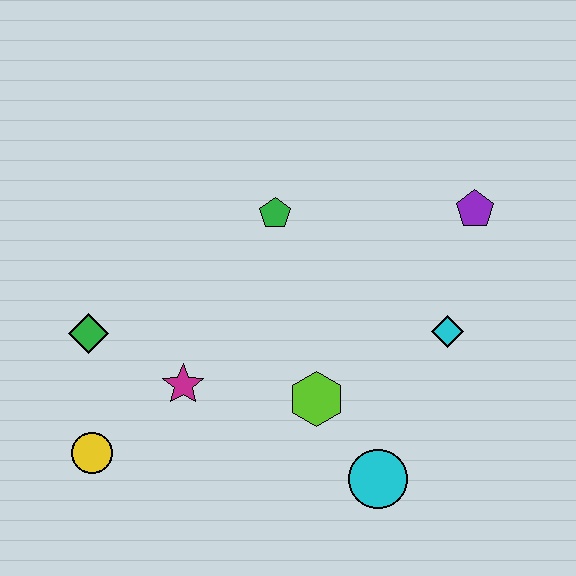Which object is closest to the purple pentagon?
The cyan diamond is closest to the purple pentagon.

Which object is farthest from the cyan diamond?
The yellow circle is farthest from the cyan diamond.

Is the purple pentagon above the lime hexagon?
Yes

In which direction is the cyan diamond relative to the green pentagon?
The cyan diamond is to the right of the green pentagon.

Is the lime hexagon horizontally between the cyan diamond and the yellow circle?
Yes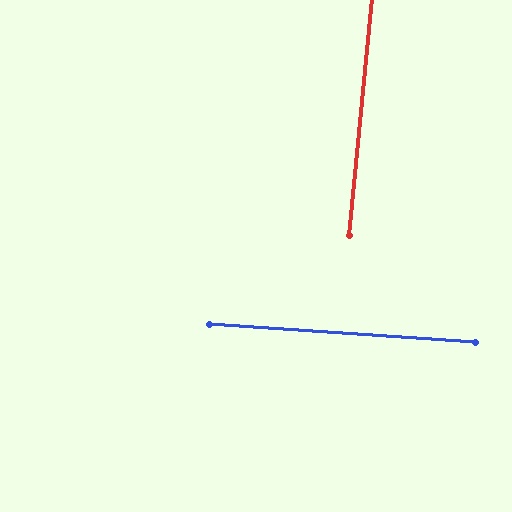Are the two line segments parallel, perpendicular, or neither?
Perpendicular — they meet at approximately 88°.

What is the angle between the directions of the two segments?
Approximately 88 degrees.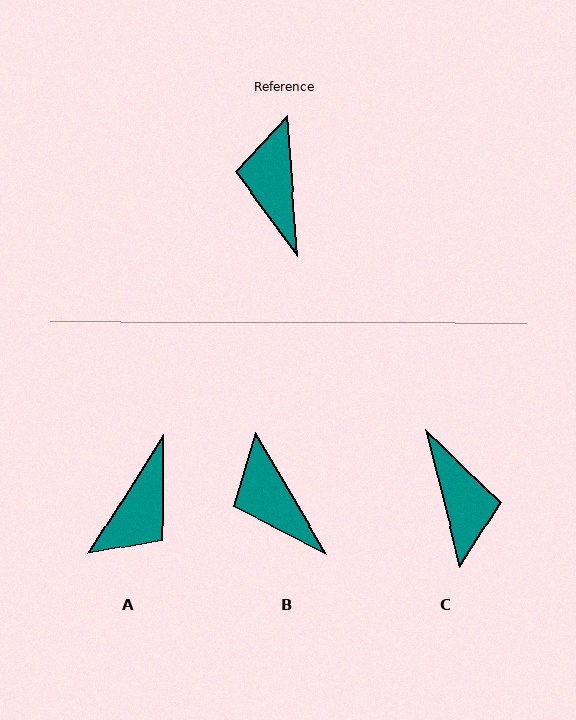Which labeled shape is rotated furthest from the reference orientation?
C, about 170 degrees away.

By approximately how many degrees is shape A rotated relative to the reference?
Approximately 143 degrees counter-clockwise.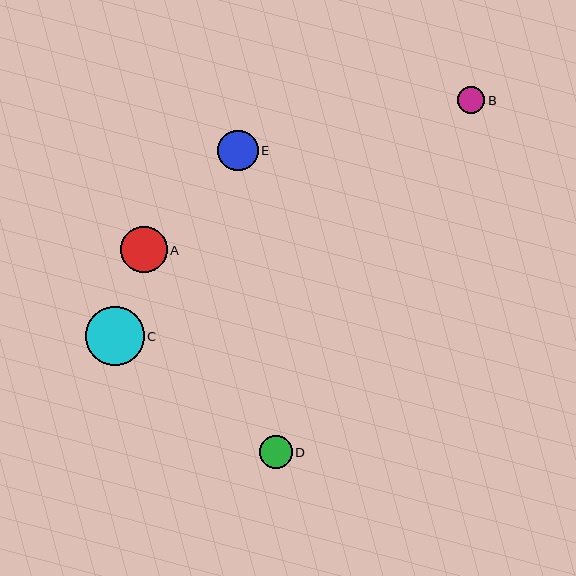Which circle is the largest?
Circle C is the largest with a size of approximately 59 pixels.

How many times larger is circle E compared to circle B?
Circle E is approximately 1.5 times the size of circle B.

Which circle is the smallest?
Circle B is the smallest with a size of approximately 27 pixels.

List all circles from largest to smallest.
From largest to smallest: C, A, E, D, B.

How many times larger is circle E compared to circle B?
Circle E is approximately 1.5 times the size of circle B.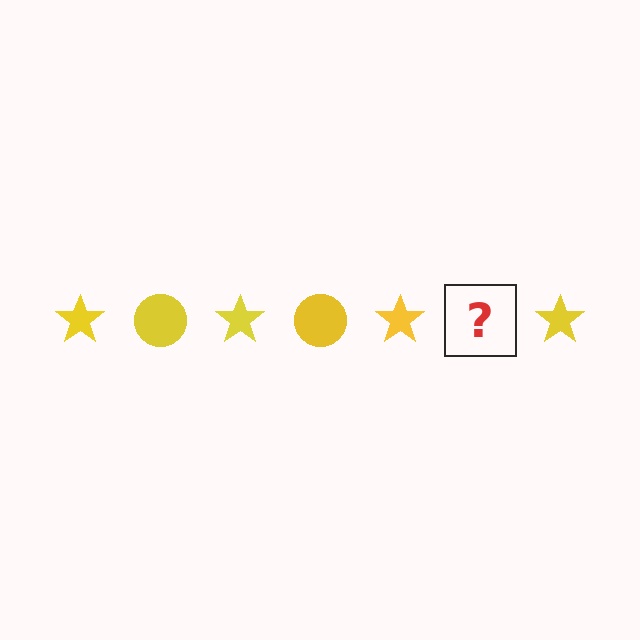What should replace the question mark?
The question mark should be replaced with a yellow circle.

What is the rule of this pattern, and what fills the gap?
The rule is that the pattern cycles through star, circle shapes in yellow. The gap should be filled with a yellow circle.